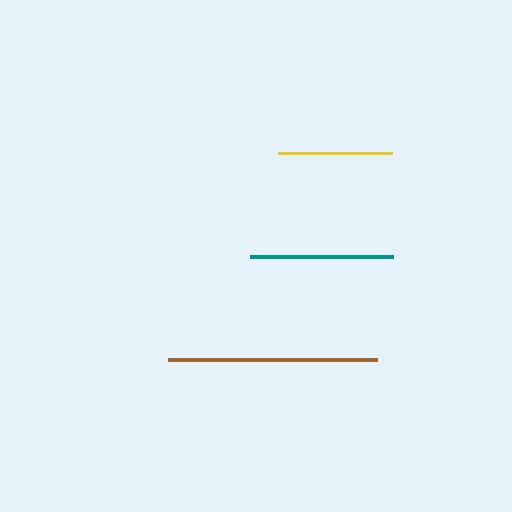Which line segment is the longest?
The brown line is the longest at approximately 209 pixels.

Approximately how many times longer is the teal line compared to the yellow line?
The teal line is approximately 1.3 times the length of the yellow line.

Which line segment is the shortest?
The yellow line is the shortest at approximately 113 pixels.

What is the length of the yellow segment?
The yellow segment is approximately 113 pixels long.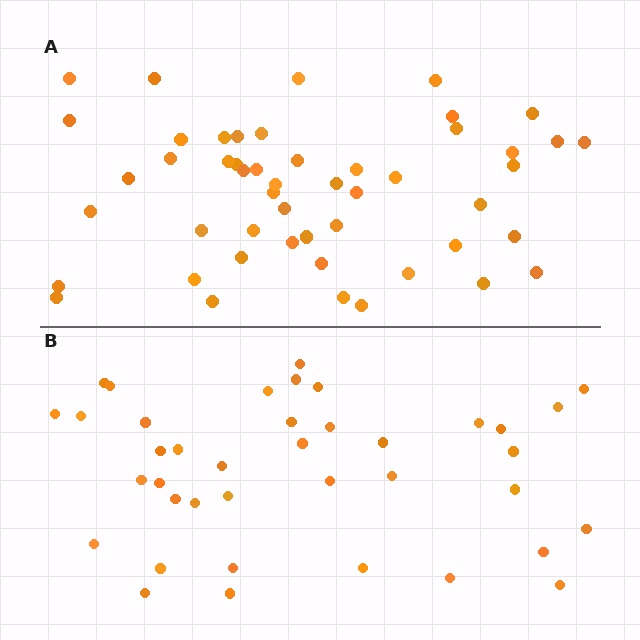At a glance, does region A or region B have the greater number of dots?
Region A (the top region) has more dots.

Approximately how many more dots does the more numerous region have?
Region A has roughly 12 or so more dots than region B.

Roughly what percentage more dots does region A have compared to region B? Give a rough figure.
About 30% more.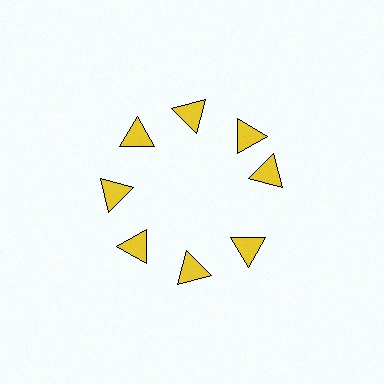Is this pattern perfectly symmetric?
No. The 8 yellow triangles are arranged in a ring, but one element near the 3 o'clock position is rotated out of alignment along the ring, breaking the 8-fold rotational symmetry.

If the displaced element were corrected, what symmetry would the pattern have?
It would have 8-fold rotational symmetry — the pattern would map onto itself every 45 degrees.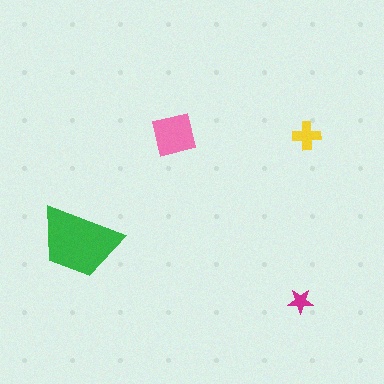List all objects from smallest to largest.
The magenta star, the yellow cross, the pink square, the green trapezoid.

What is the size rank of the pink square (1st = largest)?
2nd.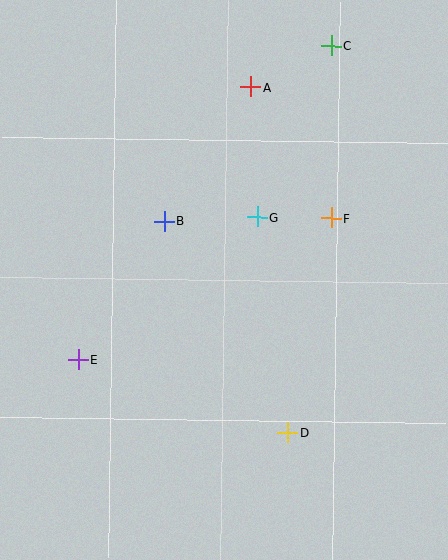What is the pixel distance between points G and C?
The distance between G and C is 187 pixels.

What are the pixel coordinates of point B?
Point B is at (164, 222).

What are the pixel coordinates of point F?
Point F is at (331, 218).